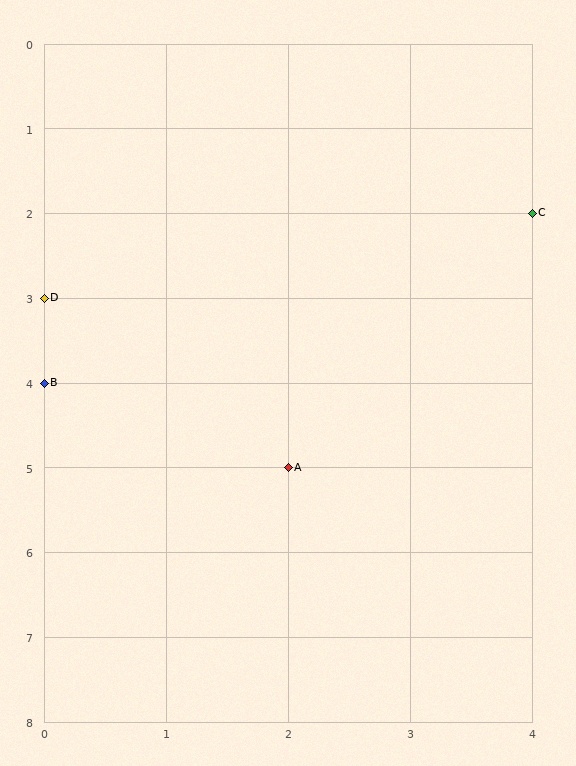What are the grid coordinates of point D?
Point D is at grid coordinates (0, 3).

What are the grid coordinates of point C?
Point C is at grid coordinates (4, 2).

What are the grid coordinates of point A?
Point A is at grid coordinates (2, 5).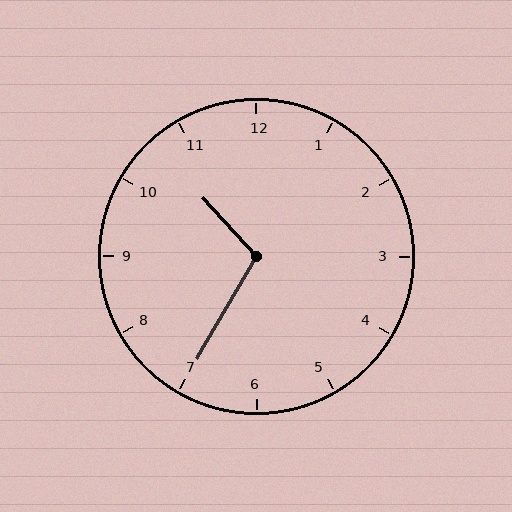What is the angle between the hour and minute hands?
Approximately 108 degrees.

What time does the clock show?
10:35.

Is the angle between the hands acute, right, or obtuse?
It is obtuse.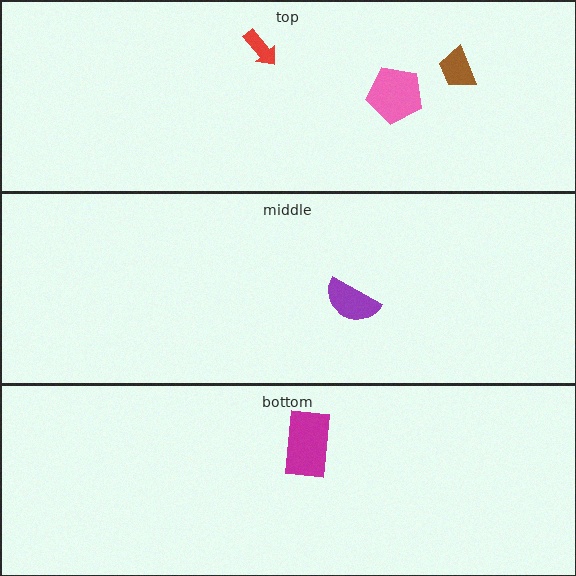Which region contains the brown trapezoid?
The top region.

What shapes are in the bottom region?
The magenta rectangle.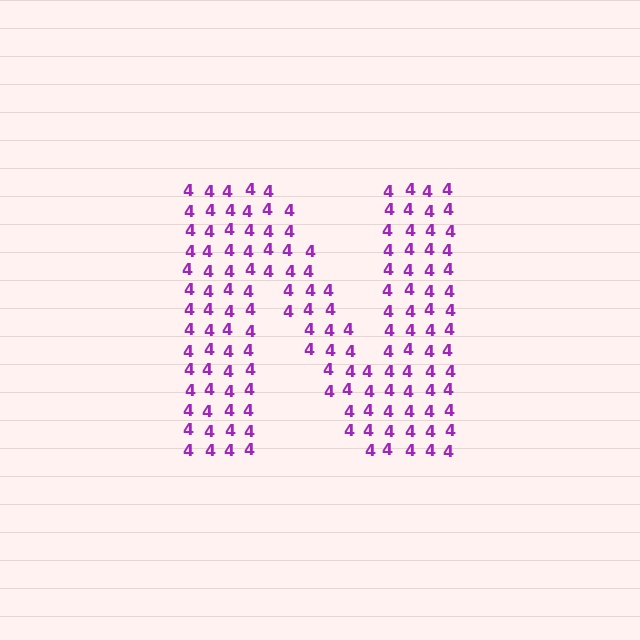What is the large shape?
The large shape is the letter N.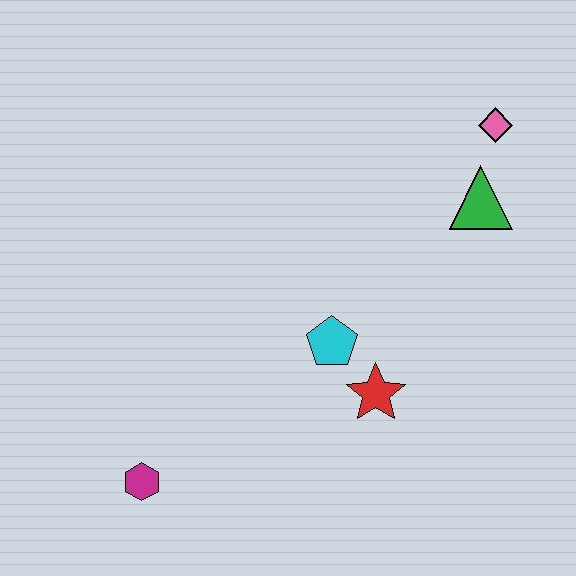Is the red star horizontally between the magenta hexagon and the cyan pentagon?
No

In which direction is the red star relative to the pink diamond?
The red star is below the pink diamond.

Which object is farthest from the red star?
The pink diamond is farthest from the red star.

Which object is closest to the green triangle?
The pink diamond is closest to the green triangle.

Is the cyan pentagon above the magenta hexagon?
Yes